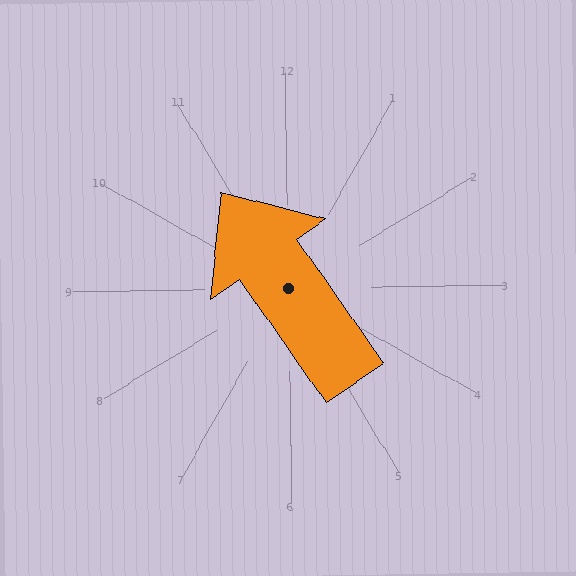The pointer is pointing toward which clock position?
Roughly 11 o'clock.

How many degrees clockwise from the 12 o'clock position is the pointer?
Approximately 326 degrees.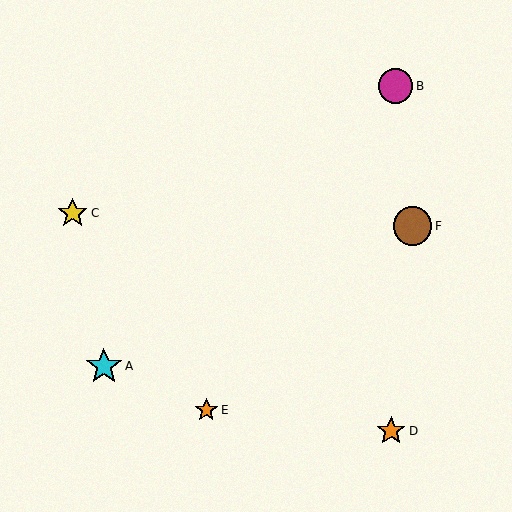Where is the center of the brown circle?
The center of the brown circle is at (413, 226).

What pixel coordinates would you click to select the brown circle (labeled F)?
Click at (413, 226) to select the brown circle F.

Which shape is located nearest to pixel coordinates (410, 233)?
The brown circle (labeled F) at (413, 226) is nearest to that location.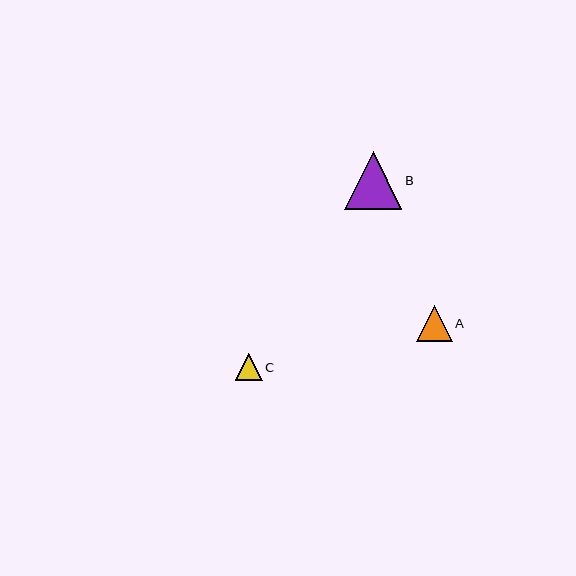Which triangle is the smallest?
Triangle C is the smallest with a size of approximately 27 pixels.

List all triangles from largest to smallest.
From largest to smallest: B, A, C.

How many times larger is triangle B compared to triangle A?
Triangle B is approximately 1.6 times the size of triangle A.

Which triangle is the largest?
Triangle B is the largest with a size of approximately 58 pixels.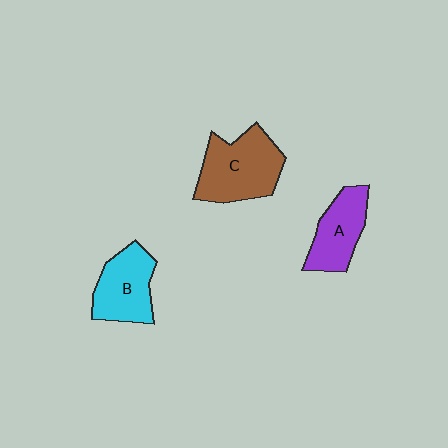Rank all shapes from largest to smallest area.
From largest to smallest: C (brown), B (cyan), A (purple).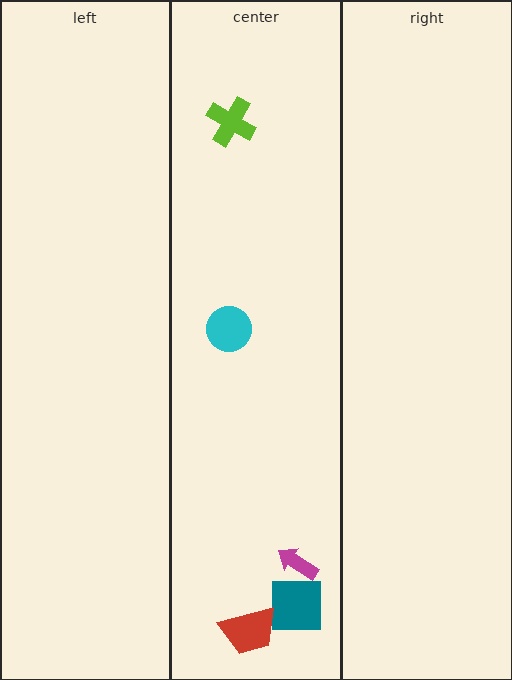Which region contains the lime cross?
The center region.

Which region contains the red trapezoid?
The center region.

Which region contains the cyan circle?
The center region.